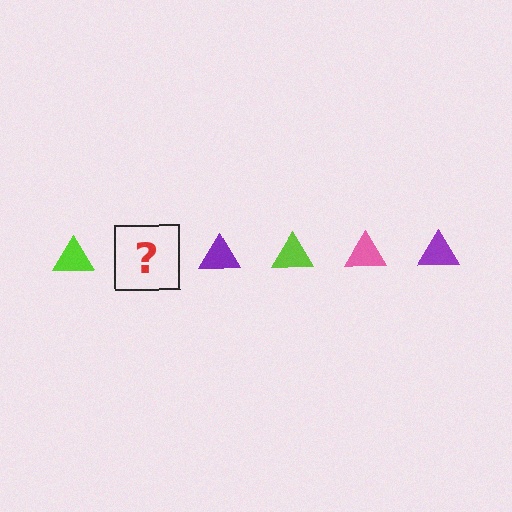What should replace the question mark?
The question mark should be replaced with a pink triangle.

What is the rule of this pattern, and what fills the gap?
The rule is that the pattern cycles through lime, pink, purple triangles. The gap should be filled with a pink triangle.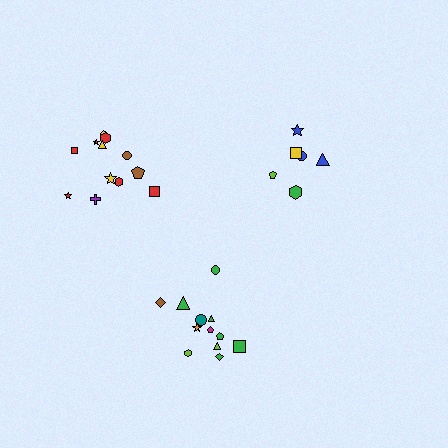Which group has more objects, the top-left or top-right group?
The top-left group.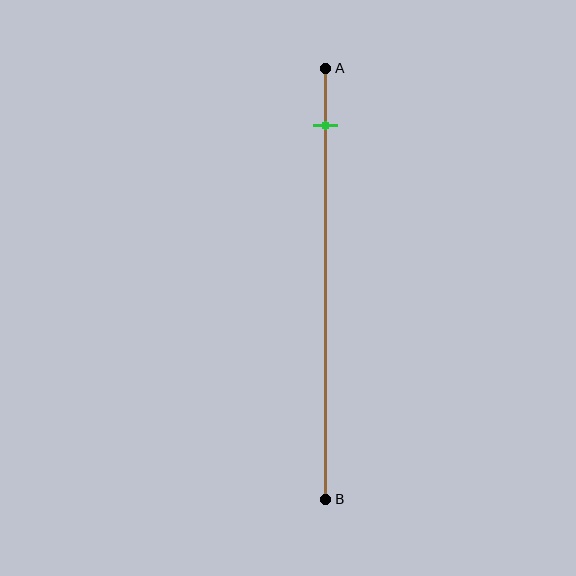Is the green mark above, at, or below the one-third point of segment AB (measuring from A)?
The green mark is above the one-third point of segment AB.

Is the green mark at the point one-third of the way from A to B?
No, the mark is at about 15% from A, not at the 33% one-third point.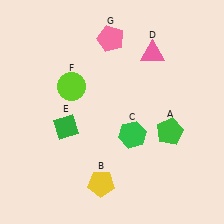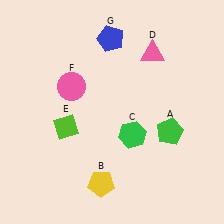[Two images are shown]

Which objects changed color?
E changed from green to lime. F changed from lime to pink. G changed from pink to blue.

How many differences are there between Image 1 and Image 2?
There are 3 differences between the two images.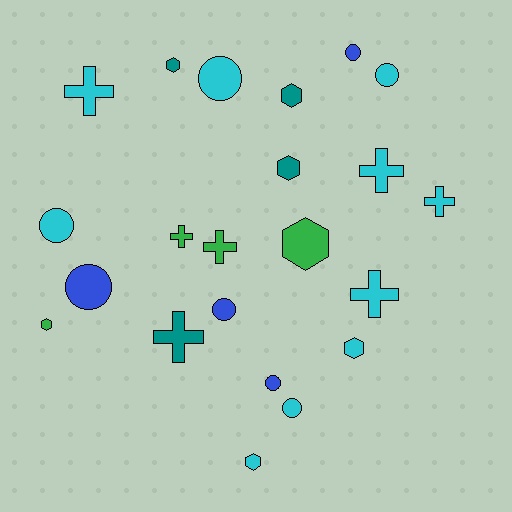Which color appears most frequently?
Cyan, with 10 objects.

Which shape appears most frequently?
Circle, with 8 objects.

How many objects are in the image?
There are 22 objects.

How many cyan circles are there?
There are 4 cyan circles.